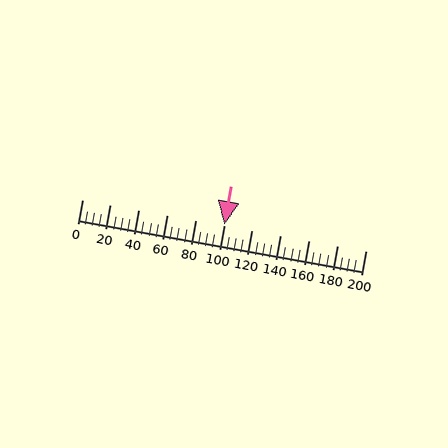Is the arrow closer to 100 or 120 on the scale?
The arrow is closer to 100.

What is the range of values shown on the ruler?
The ruler shows values from 0 to 200.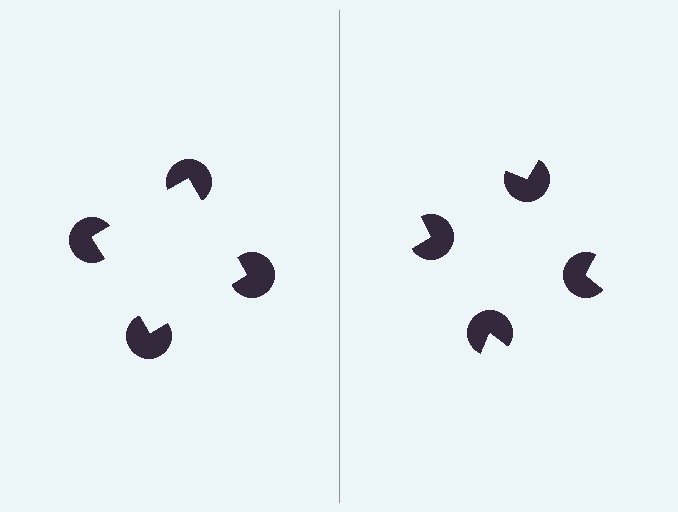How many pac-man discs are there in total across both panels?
8 — 4 on each side.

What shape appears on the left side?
An illusory square.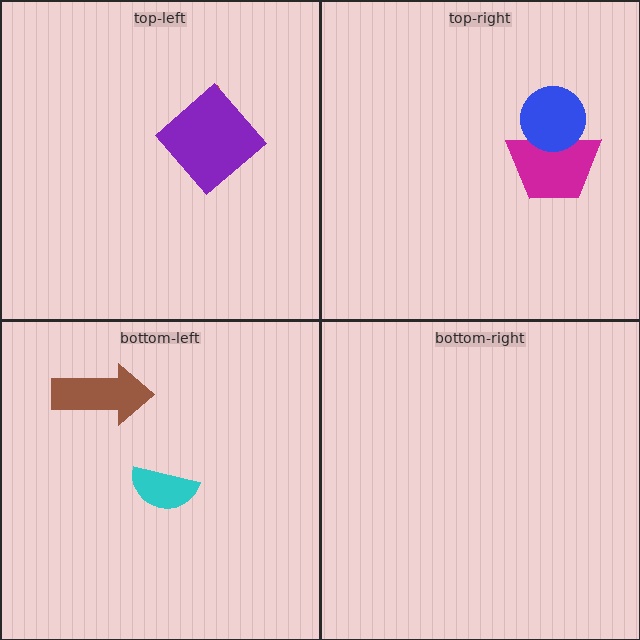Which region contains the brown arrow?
The bottom-left region.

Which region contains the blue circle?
The top-right region.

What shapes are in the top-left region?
The red triangle, the purple diamond.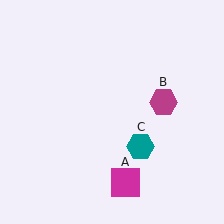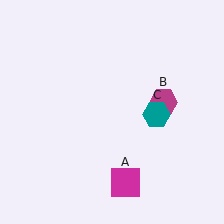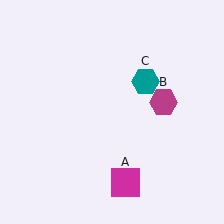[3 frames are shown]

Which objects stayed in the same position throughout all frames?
Magenta square (object A) and magenta hexagon (object B) remained stationary.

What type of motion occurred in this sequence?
The teal hexagon (object C) rotated counterclockwise around the center of the scene.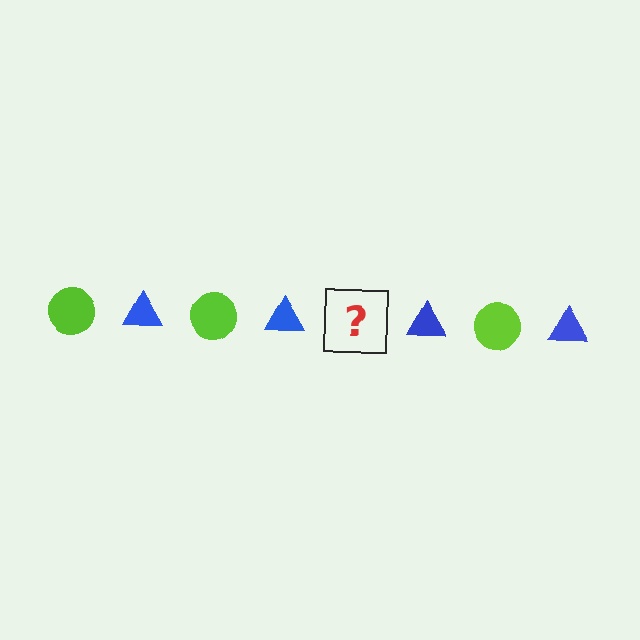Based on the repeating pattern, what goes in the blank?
The blank should be a lime circle.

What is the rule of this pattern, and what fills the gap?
The rule is that the pattern alternates between lime circle and blue triangle. The gap should be filled with a lime circle.